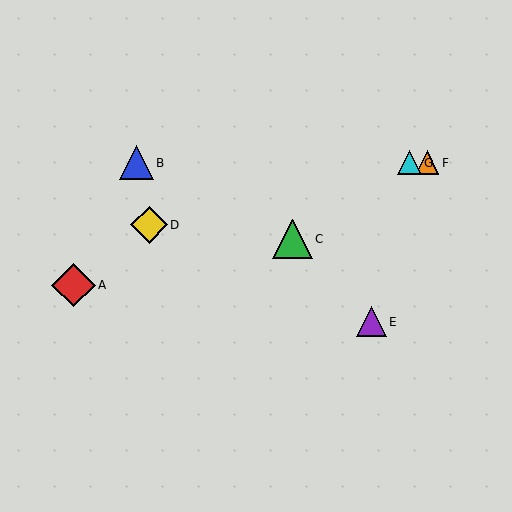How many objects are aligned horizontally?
3 objects (B, F, G) are aligned horizontally.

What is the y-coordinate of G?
Object G is at y≈163.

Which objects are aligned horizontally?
Objects B, F, G are aligned horizontally.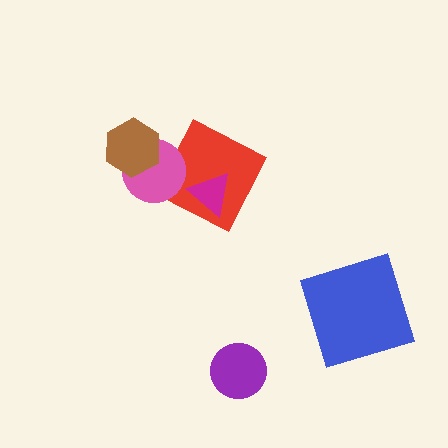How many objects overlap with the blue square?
0 objects overlap with the blue square.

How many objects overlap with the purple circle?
0 objects overlap with the purple circle.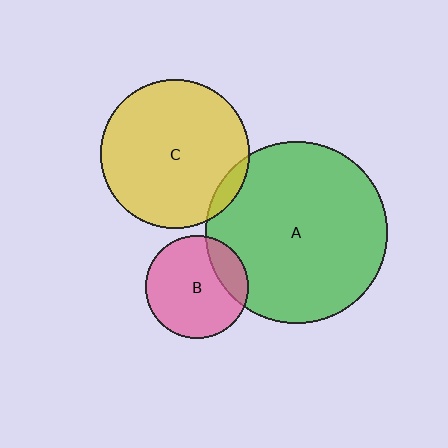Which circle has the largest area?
Circle A (green).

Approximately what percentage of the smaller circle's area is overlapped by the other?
Approximately 20%.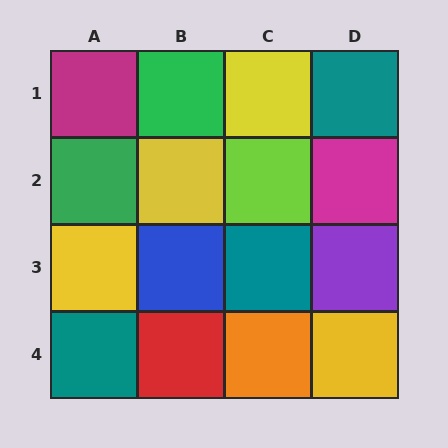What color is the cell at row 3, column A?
Yellow.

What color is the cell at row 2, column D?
Magenta.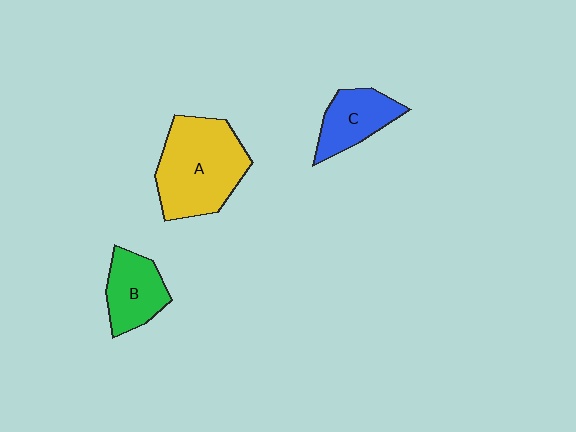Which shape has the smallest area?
Shape C (blue).